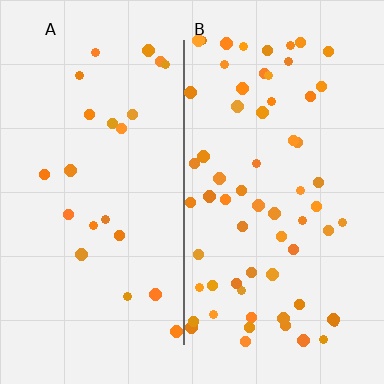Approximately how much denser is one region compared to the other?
Approximately 2.8× — region B over region A.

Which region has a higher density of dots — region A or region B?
B (the right).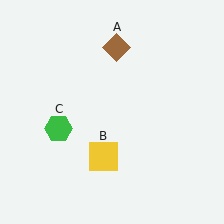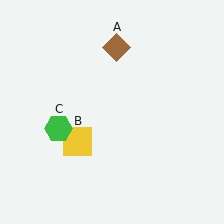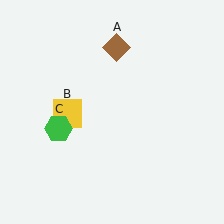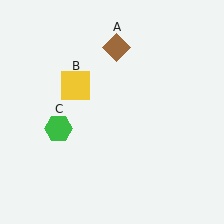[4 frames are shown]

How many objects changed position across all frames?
1 object changed position: yellow square (object B).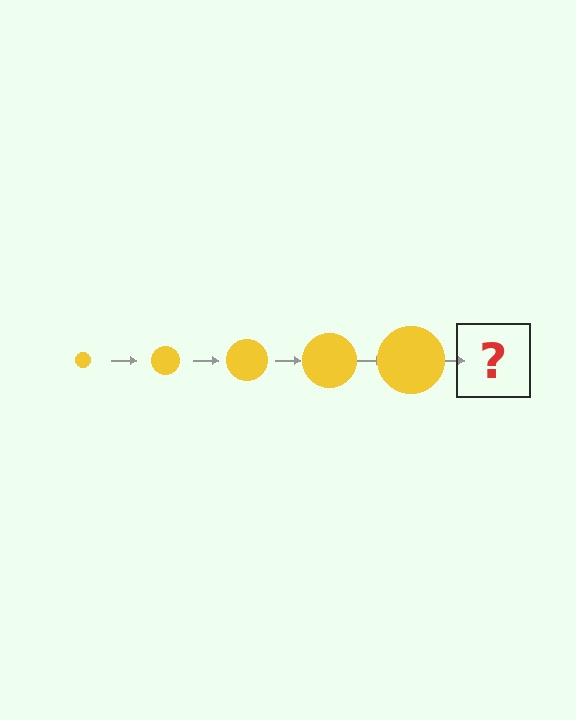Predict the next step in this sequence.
The next step is a yellow circle, larger than the previous one.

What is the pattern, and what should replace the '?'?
The pattern is that the circle gets progressively larger each step. The '?' should be a yellow circle, larger than the previous one.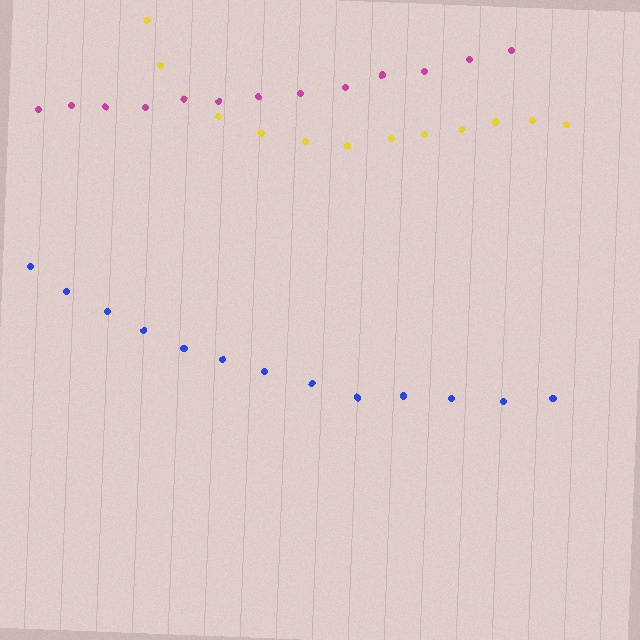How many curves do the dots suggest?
There are 3 distinct paths.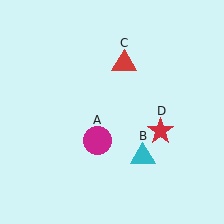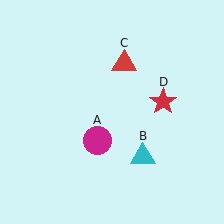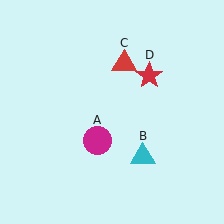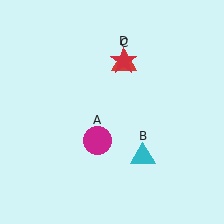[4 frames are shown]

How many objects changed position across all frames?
1 object changed position: red star (object D).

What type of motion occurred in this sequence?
The red star (object D) rotated counterclockwise around the center of the scene.